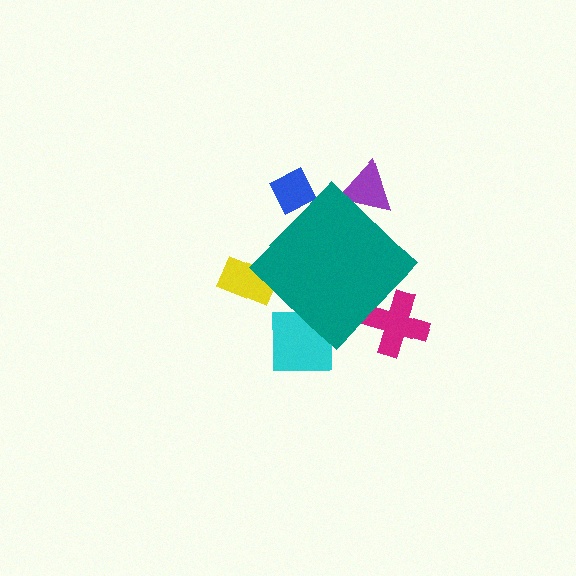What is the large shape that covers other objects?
A teal diamond.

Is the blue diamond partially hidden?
Yes, the blue diamond is partially hidden behind the teal diamond.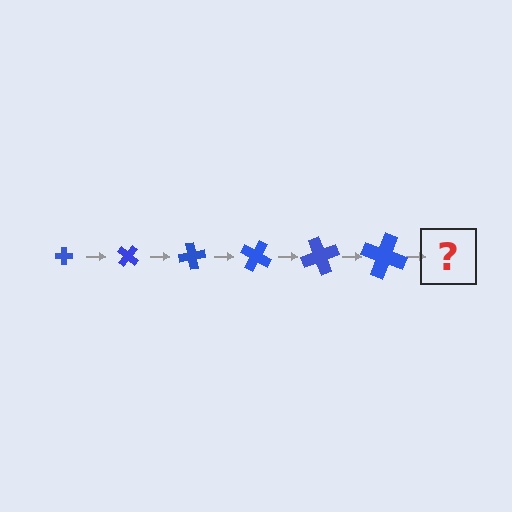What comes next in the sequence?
The next element should be a cross, larger than the previous one and rotated 240 degrees from the start.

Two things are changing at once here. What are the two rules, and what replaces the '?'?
The two rules are that the cross grows larger each step and it rotates 40 degrees each step. The '?' should be a cross, larger than the previous one and rotated 240 degrees from the start.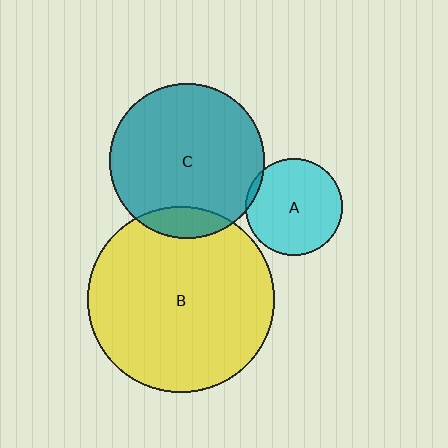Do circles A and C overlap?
Yes.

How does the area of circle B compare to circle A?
Approximately 3.7 times.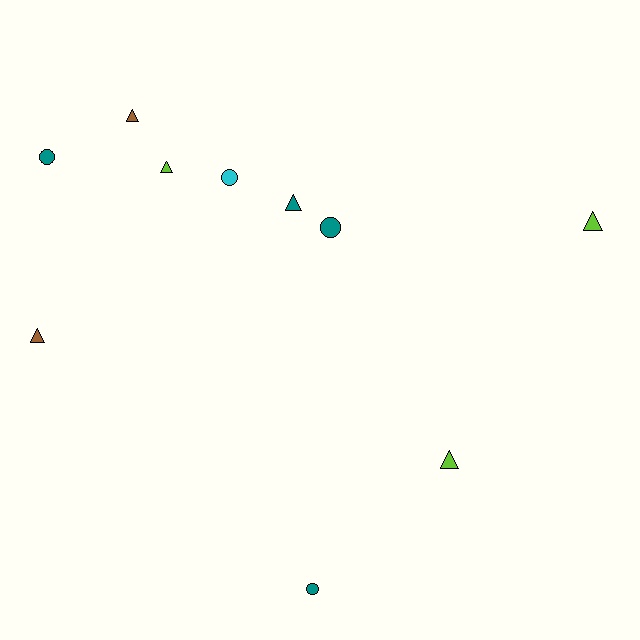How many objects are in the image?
There are 10 objects.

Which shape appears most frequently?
Triangle, with 6 objects.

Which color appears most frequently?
Teal, with 4 objects.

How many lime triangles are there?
There are 3 lime triangles.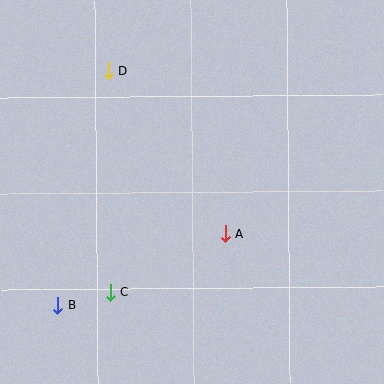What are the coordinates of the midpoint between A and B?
The midpoint between A and B is at (141, 269).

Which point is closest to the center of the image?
Point A at (225, 234) is closest to the center.